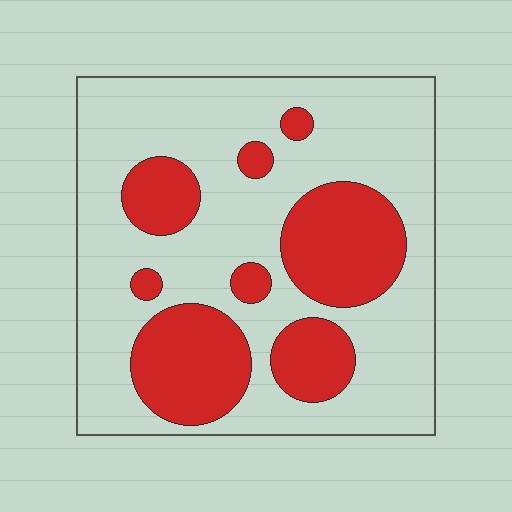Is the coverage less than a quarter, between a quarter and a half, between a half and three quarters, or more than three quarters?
Between a quarter and a half.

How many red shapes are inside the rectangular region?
8.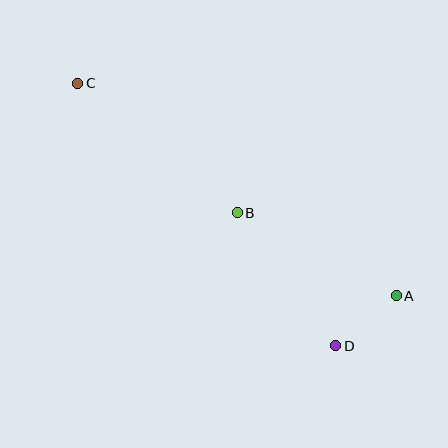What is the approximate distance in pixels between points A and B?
The distance between A and B is approximately 180 pixels.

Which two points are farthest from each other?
Points A and C are farthest from each other.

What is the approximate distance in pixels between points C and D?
The distance between C and D is approximately 368 pixels.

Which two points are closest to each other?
Points A and D are closest to each other.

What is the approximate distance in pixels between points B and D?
The distance between B and D is approximately 166 pixels.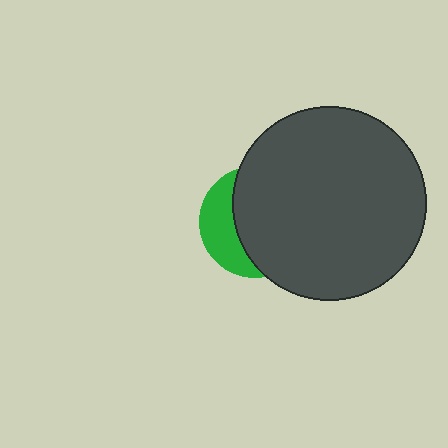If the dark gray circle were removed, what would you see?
You would see the complete green circle.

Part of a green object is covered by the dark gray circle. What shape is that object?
It is a circle.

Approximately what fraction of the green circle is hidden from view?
Roughly 67% of the green circle is hidden behind the dark gray circle.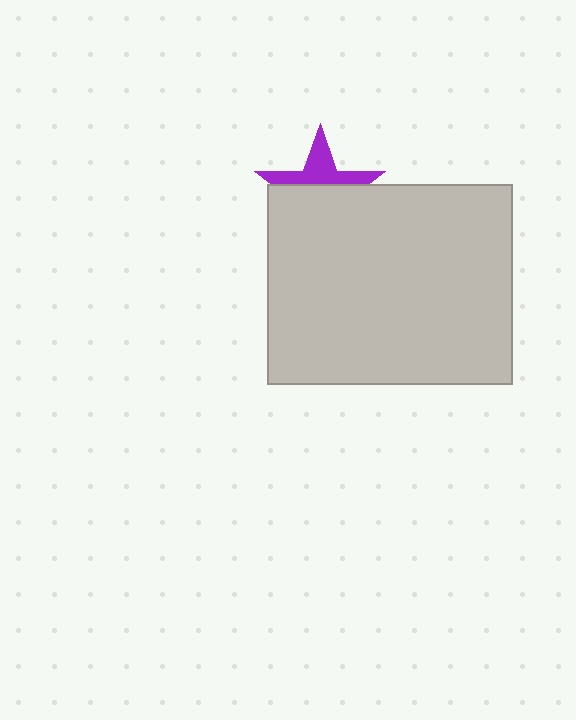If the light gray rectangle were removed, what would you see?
You would see the complete purple star.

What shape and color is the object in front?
The object in front is a light gray rectangle.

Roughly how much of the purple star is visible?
A small part of it is visible (roughly 39%).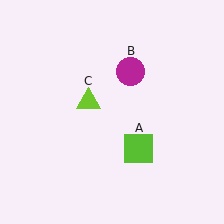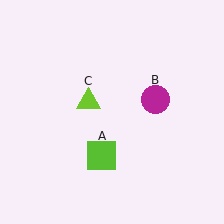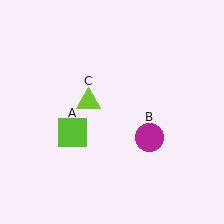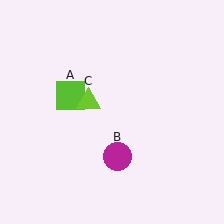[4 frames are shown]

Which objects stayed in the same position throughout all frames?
Lime triangle (object C) remained stationary.